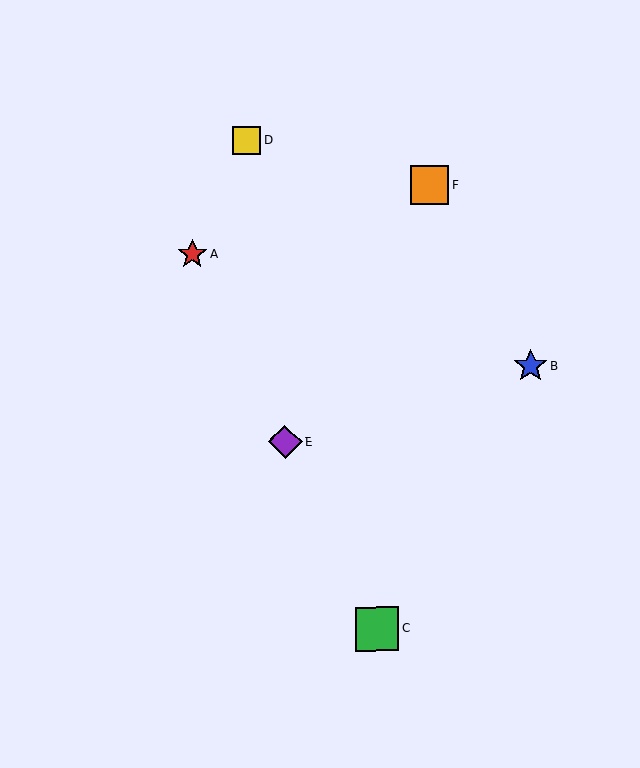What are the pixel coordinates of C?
Object C is at (377, 629).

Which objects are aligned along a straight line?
Objects A, C, E are aligned along a straight line.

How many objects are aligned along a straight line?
3 objects (A, C, E) are aligned along a straight line.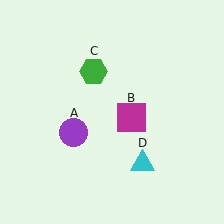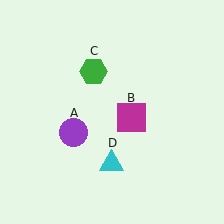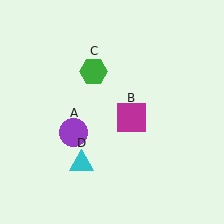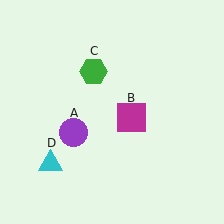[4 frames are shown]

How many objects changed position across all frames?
1 object changed position: cyan triangle (object D).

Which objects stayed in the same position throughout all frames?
Purple circle (object A) and magenta square (object B) and green hexagon (object C) remained stationary.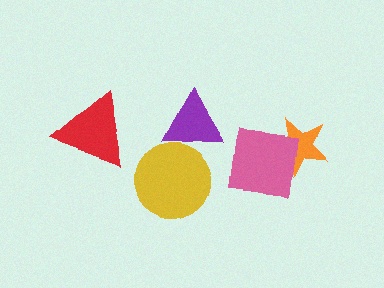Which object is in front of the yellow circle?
The purple triangle is in front of the yellow circle.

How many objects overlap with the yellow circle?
1 object overlaps with the yellow circle.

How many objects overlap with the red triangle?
0 objects overlap with the red triangle.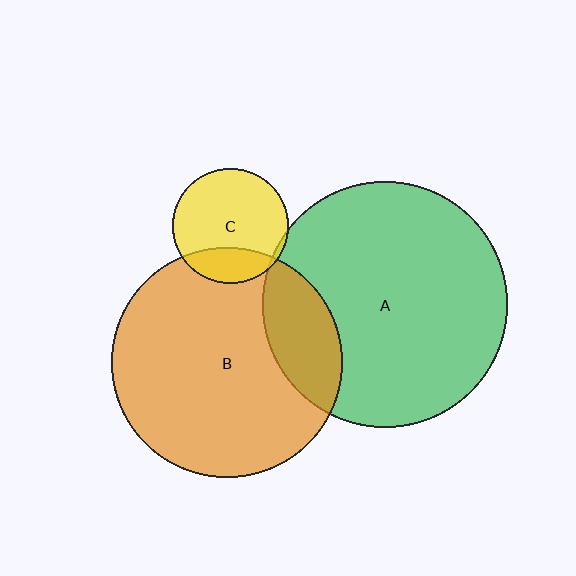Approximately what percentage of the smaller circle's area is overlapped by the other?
Approximately 5%.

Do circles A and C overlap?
Yes.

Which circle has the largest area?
Circle A (green).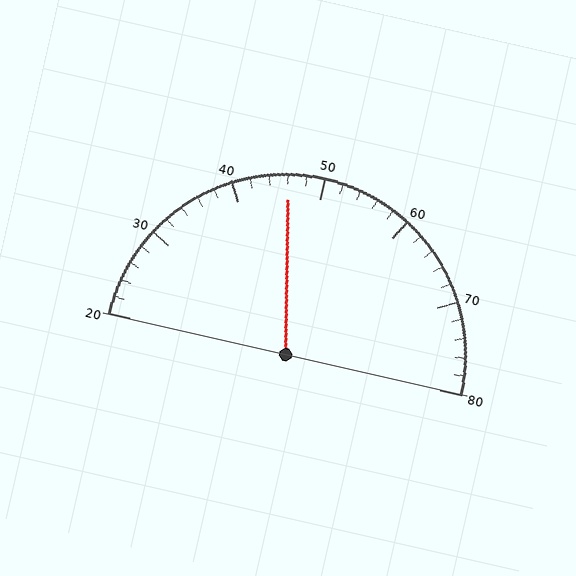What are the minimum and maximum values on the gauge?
The gauge ranges from 20 to 80.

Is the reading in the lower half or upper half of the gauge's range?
The reading is in the lower half of the range (20 to 80).